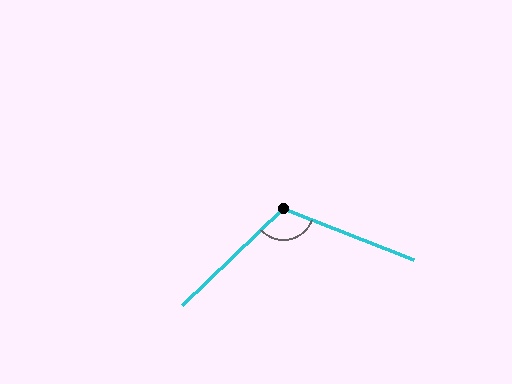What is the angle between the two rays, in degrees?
Approximately 115 degrees.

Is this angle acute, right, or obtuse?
It is obtuse.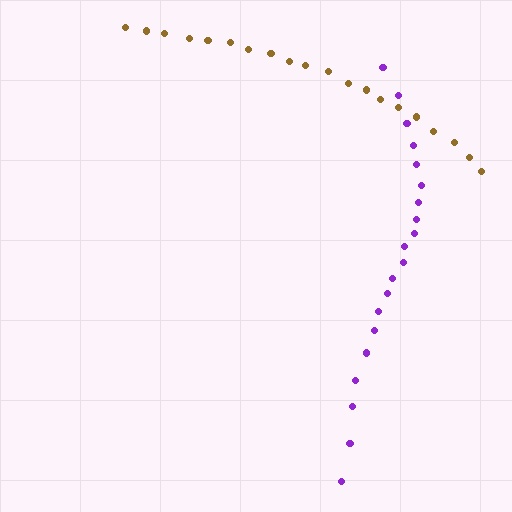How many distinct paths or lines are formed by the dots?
There are 2 distinct paths.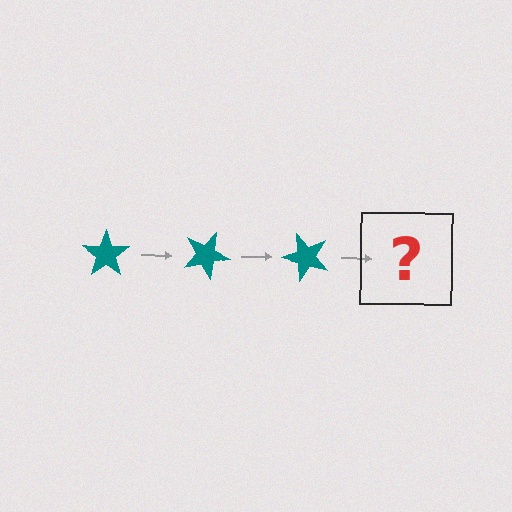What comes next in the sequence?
The next element should be a teal star rotated 75 degrees.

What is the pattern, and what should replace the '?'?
The pattern is that the star rotates 25 degrees each step. The '?' should be a teal star rotated 75 degrees.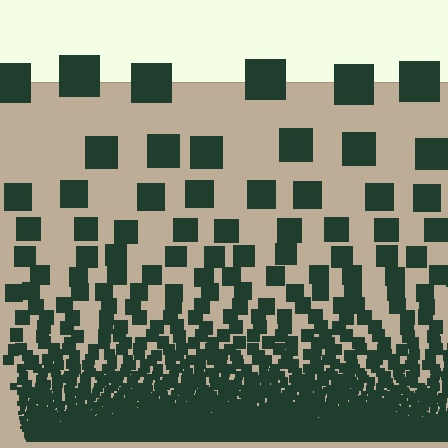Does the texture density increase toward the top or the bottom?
Density increases toward the bottom.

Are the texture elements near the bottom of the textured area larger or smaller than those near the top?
Smaller. The gradient is inverted — elements near the bottom are smaller and denser.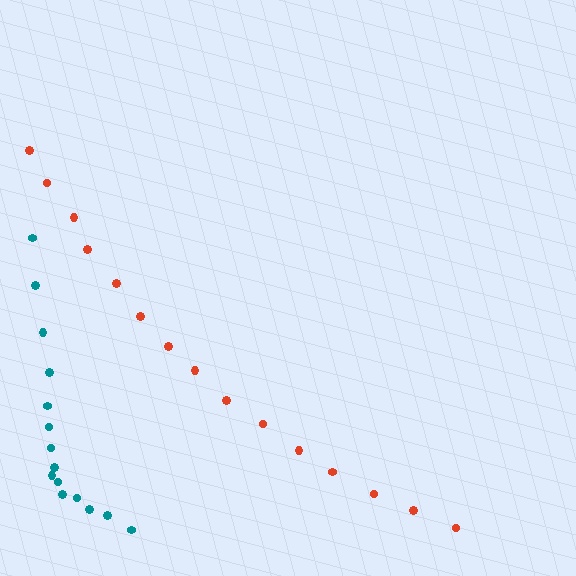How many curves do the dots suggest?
There are 2 distinct paths.